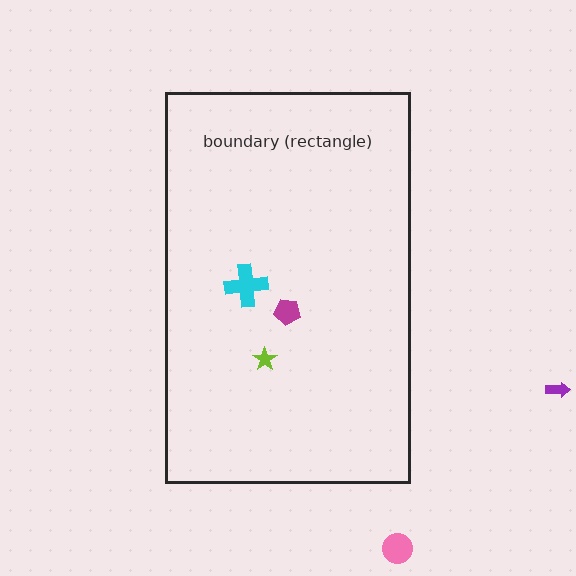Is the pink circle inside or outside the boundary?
Outside.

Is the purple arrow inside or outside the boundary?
Outside.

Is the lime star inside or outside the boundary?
Inside.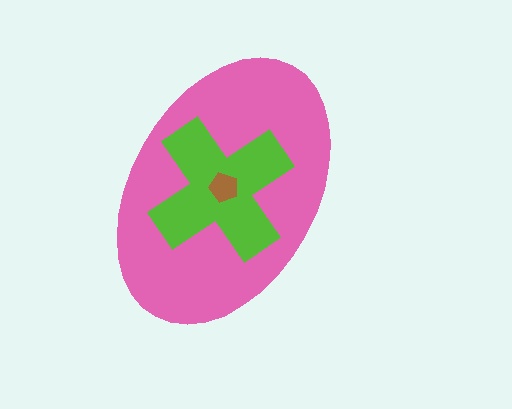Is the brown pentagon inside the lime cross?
Yes.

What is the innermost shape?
The brown pentagon.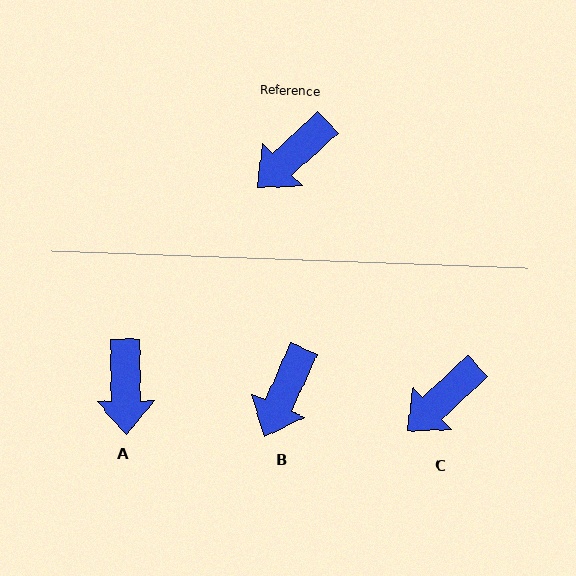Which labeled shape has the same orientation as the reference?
C.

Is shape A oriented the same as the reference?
No, it is off by about 48 degrees.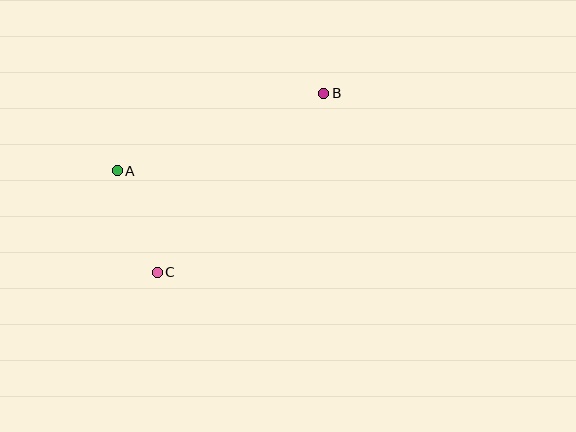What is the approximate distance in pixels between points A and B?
The distance between A and B is approximately 220 pixels.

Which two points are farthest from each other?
Points B and C are farthest from each other.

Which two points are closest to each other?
Points A and C are closest to each other.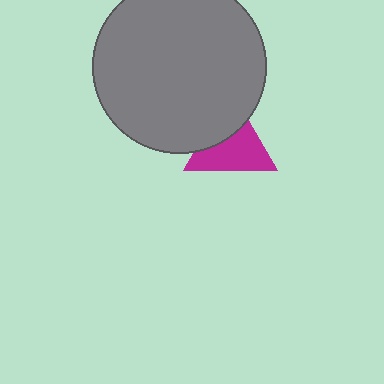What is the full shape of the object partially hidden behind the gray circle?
The partially hidden object is a magenta triangle.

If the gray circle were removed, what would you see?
You would see the complete magenta triangle.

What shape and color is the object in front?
The object in front is a gray circle.